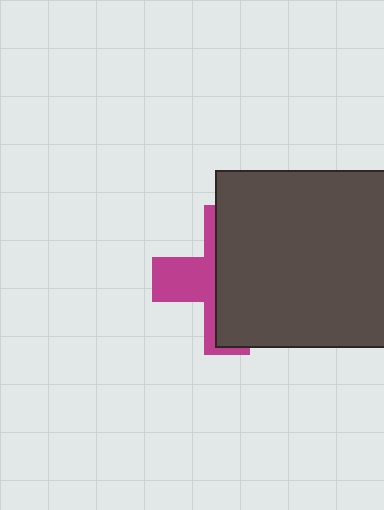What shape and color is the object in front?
The object in front is a dark gray square.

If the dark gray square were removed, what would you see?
You would see the complete magenta cross.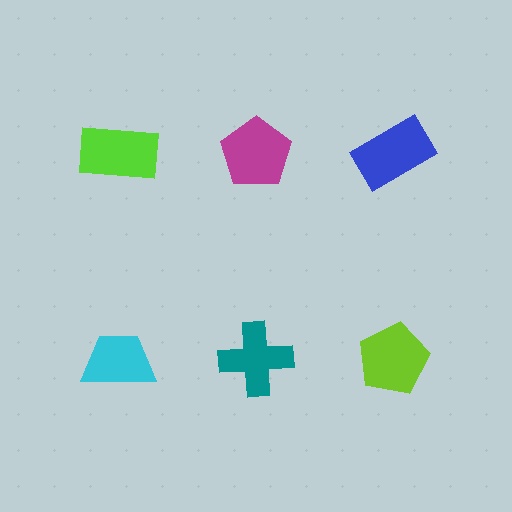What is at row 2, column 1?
A cyan trapezoid.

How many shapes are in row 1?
3 shapes.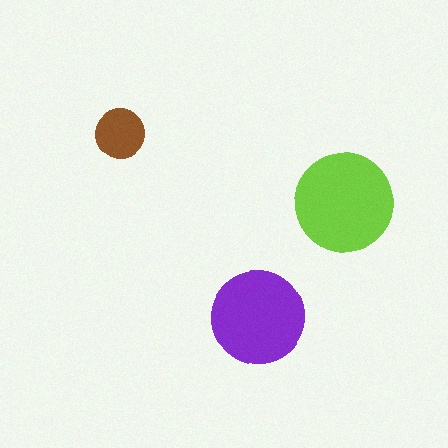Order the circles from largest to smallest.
the lime one, the purple one, the brown one.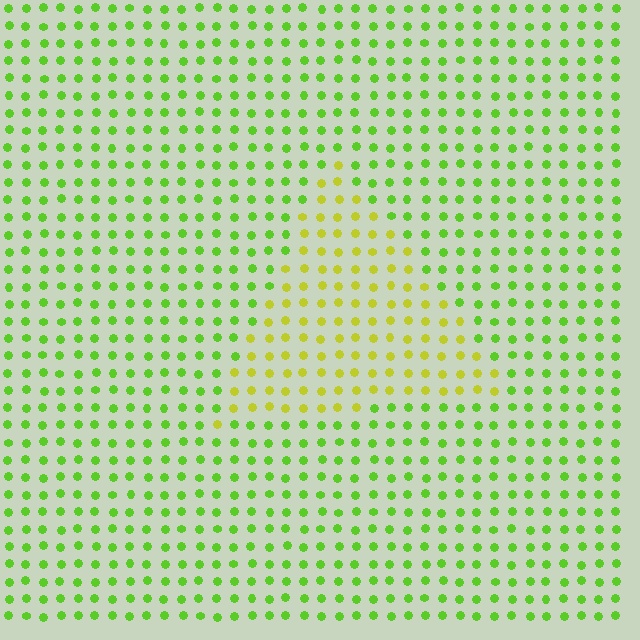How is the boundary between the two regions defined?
The boundary is defined purely by a slight shift in hue (about 36 degrees). Spacing, size, and orientation are identical on both sides.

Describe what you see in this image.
The image is filled with small lime elements in a uniform arrangement. A triangle-shaped region is visible where the elements are tinted to a slightly different hue, forming a subtle color boundary.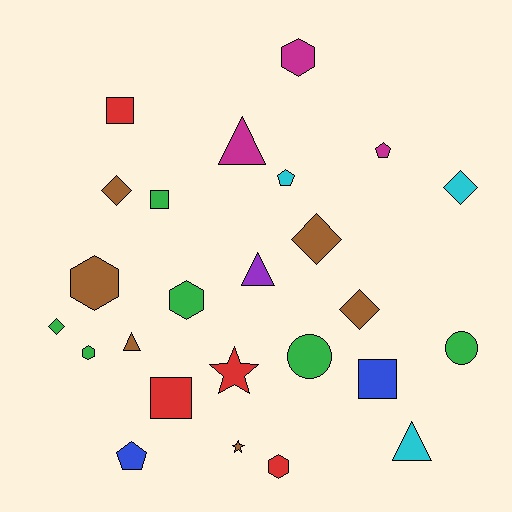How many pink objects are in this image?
There are no pink objects.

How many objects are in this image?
There are 25 objects.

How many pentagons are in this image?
There are 3 pentagons.